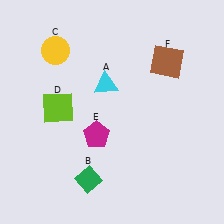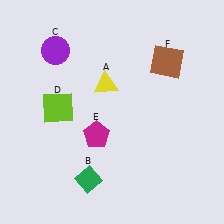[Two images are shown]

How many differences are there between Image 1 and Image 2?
There are 2 differences between the two images.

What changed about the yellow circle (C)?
In Image 1, C is yellow. In Image 2, it changed to purple.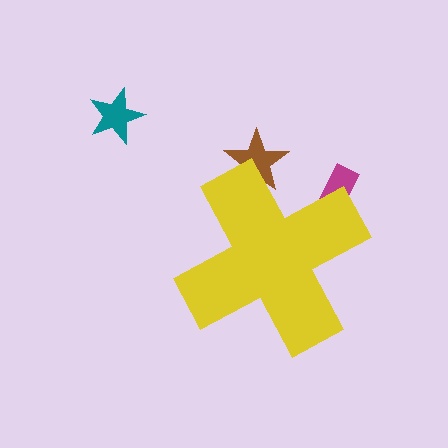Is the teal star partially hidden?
No, the teal star is fully visible.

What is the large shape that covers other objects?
A yellow cross.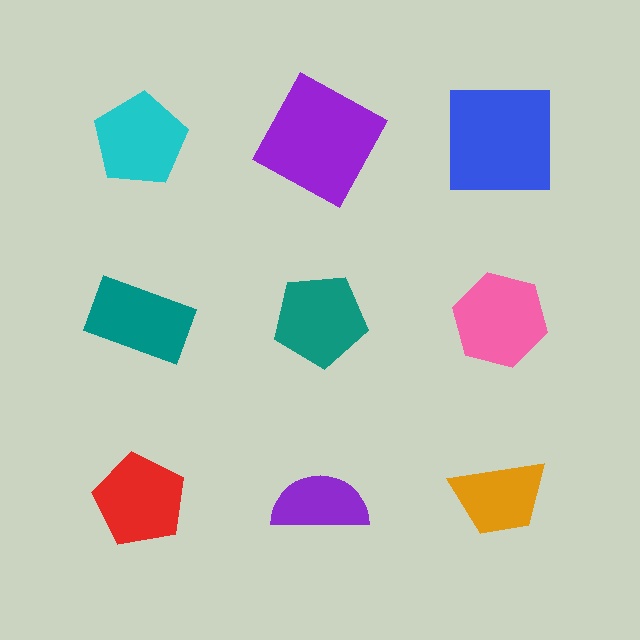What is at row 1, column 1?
A cyan pentagon.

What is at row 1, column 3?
A blue square.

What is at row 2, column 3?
A pink hexagon.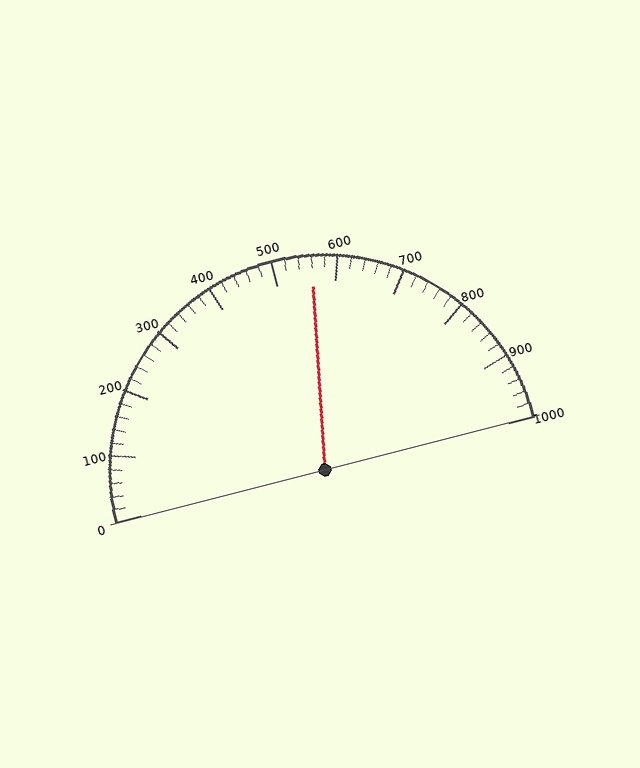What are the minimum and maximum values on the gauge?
The gauge ranges from 0 to 1000.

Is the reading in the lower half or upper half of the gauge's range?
The reading is in the upper half of the range (0 to 1000).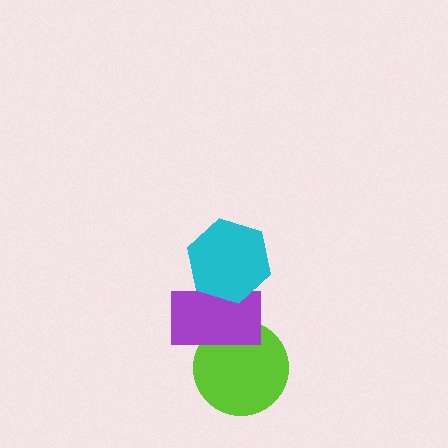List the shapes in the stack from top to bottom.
From top to bottom: the cyan hexagon, the purple rectangle, the lime circle.